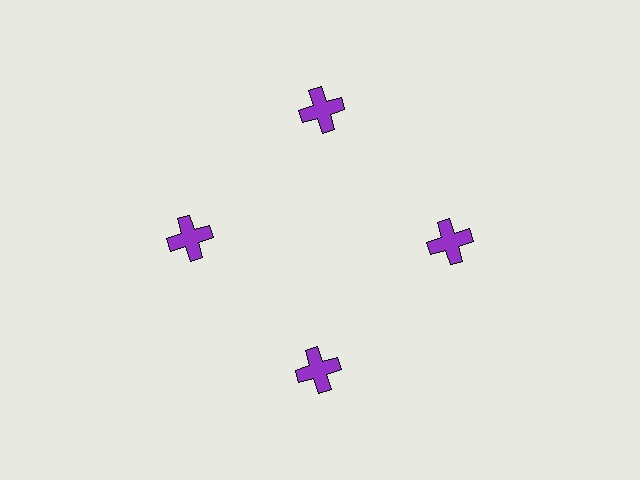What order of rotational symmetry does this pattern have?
This pattern has 4-fold rotational symmetry.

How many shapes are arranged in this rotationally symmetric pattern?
There are 4 shapes, arranged in 4 groups of 1.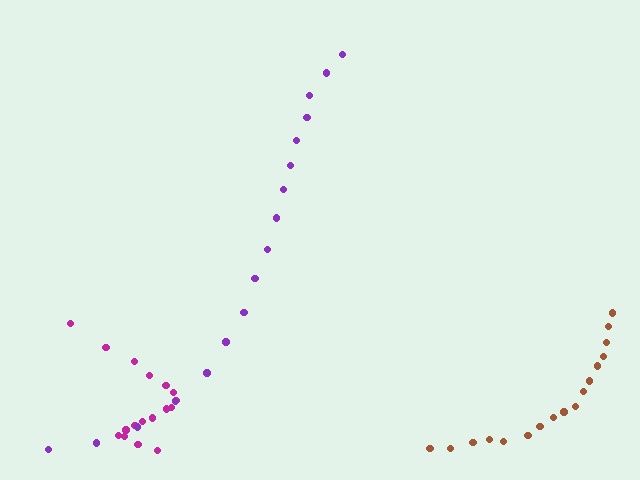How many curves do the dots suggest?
There are 3 distinct paths.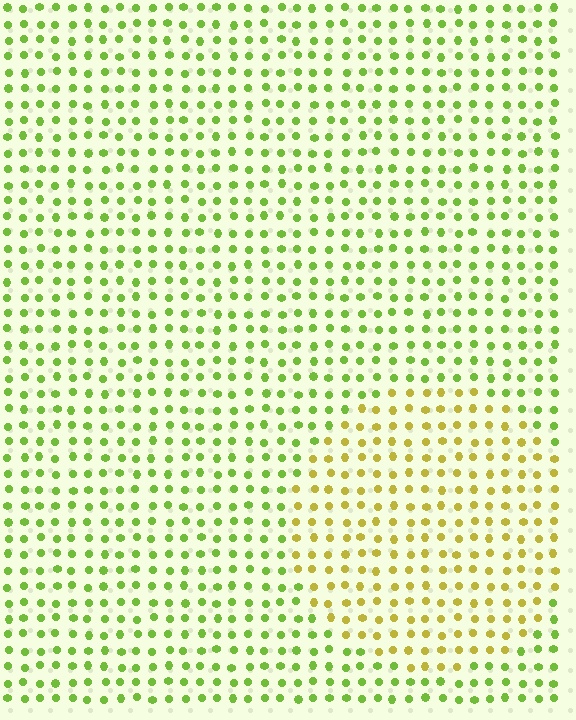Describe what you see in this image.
The image is filled with small lime elements in a uniform arrangement. A circle-shaped region is visible where the elements are tinted to a slightly different hue, forming a subtle color boundary.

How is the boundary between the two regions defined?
The boundary is defined purely by a slight shift in hue (about 39 degrees). Spacing, size, and orientation are identical on both sides.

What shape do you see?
I see a circle.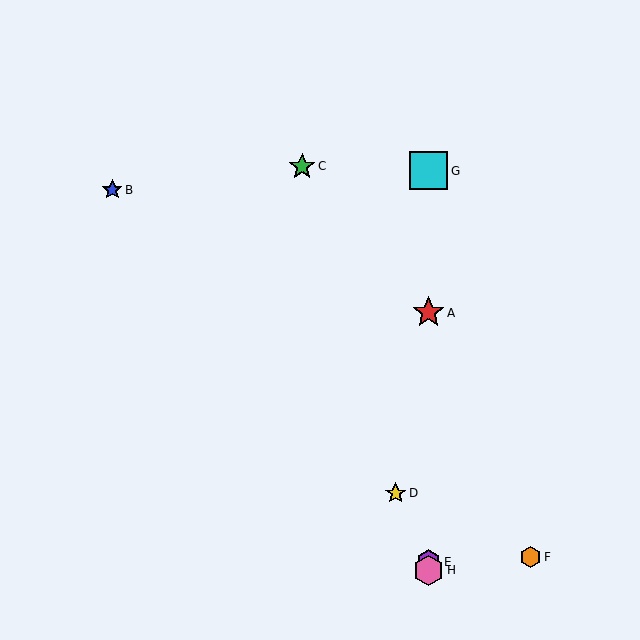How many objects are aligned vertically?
4 objects (A, E, G, H) are aligned vertically.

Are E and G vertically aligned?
Yes, both are at x≈428.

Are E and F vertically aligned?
No, E is at x≈428 and F is at x≈530.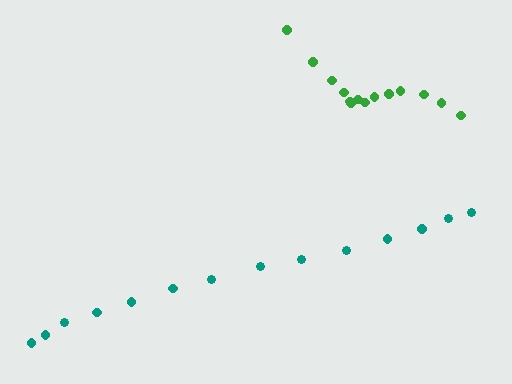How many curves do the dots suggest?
There are 2 distinct paths.